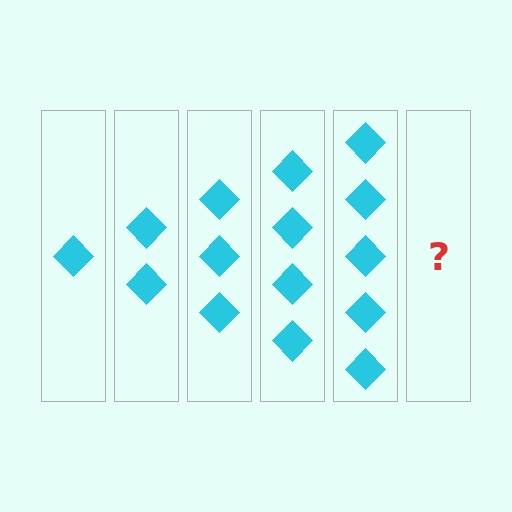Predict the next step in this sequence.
The next step is 6 diamonds.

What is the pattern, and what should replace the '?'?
The pattern is that each step adds one more diamond. The '?' should be 6 diamonds.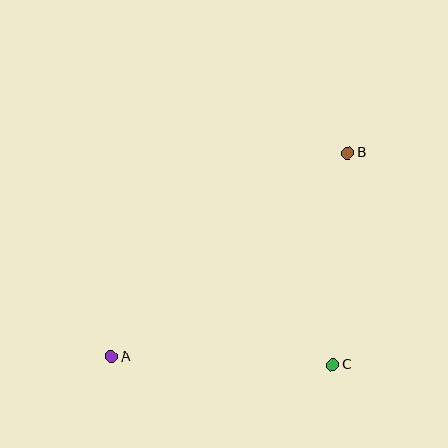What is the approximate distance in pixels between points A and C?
The distance between A and C is approximately 222 pixels.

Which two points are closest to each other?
Points B and C are closest to each other.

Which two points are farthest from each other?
Points A and B are farthest from each other.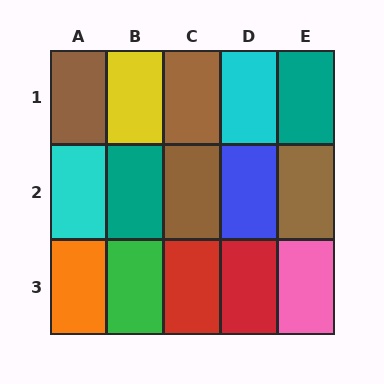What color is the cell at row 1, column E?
Teal.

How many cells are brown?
4 cells are brown.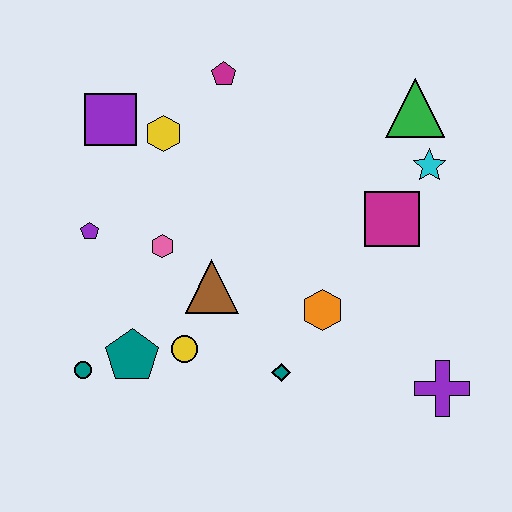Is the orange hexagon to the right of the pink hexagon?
Yes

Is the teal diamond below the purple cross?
No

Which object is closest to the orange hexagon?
The teal diamond is closest to the orange hexagon.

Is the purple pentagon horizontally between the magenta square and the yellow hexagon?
No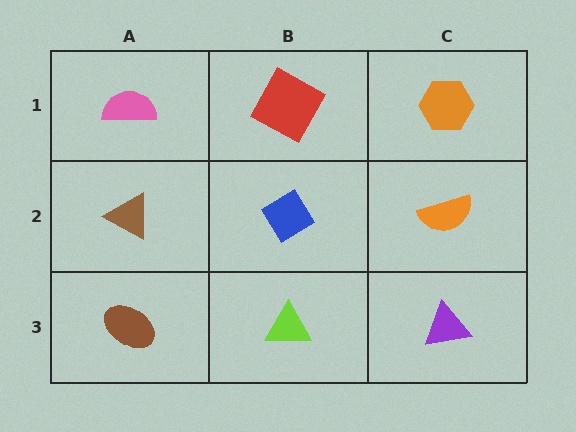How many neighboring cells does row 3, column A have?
2.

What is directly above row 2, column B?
A red square.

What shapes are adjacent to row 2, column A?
A pink semicircle (row 1, column A), a brown ellipse (row 3, column A), a blue diamond (row 2, column B).